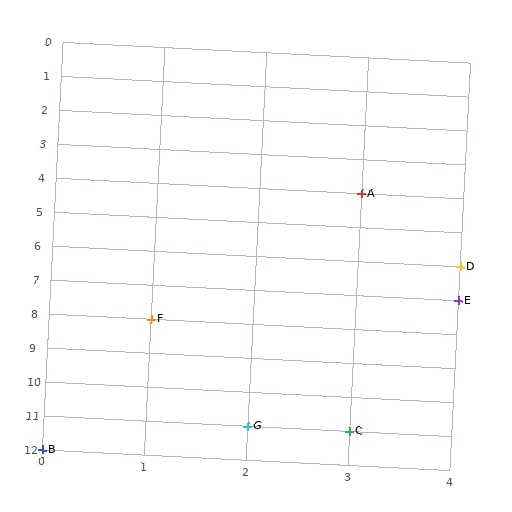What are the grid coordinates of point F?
Point F is at grid coordinates (1, 8).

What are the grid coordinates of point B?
Point B is at grid coordinates (0, 12).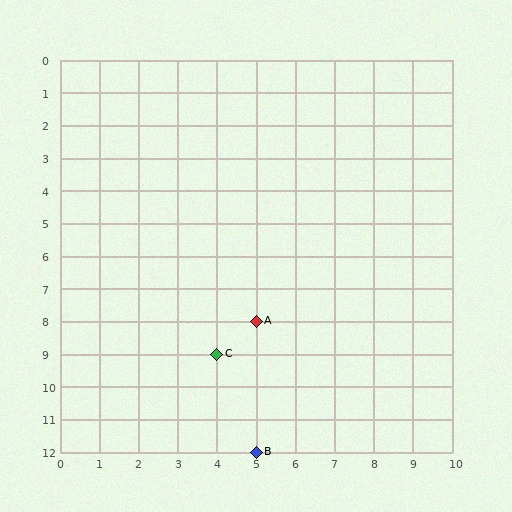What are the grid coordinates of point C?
Point C is at grid coordinates (4, 9).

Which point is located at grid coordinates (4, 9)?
Point C is at (4, 9).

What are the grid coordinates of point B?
Point B is at grid coordinates (5, 12).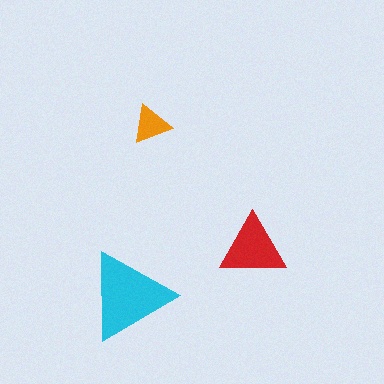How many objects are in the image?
There are 3 objects in the image.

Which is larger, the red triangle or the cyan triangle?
The cyan one.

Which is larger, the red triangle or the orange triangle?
The red one.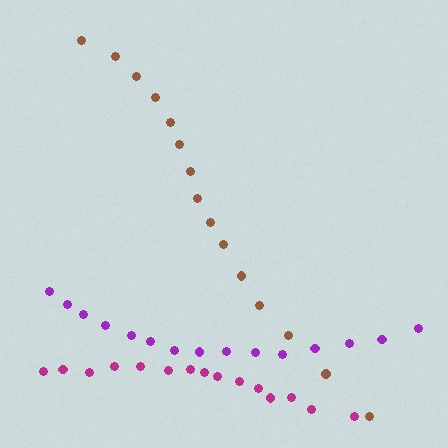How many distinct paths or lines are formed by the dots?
There are 3 distinct paths.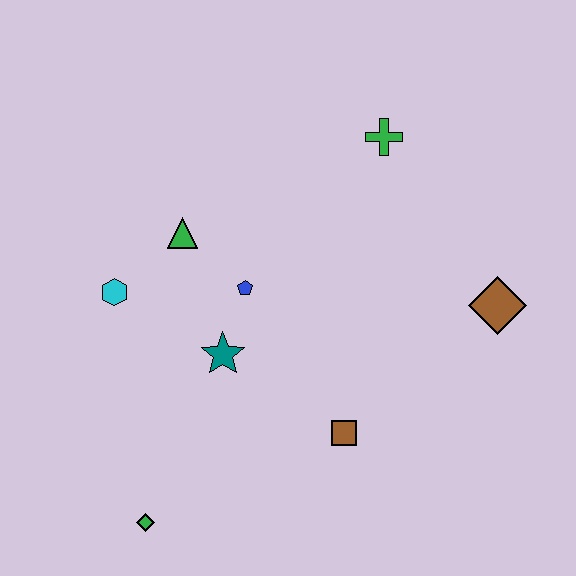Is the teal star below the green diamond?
No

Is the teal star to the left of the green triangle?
No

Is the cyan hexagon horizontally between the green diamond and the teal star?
No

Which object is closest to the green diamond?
The teal star is closest to the green diamond.